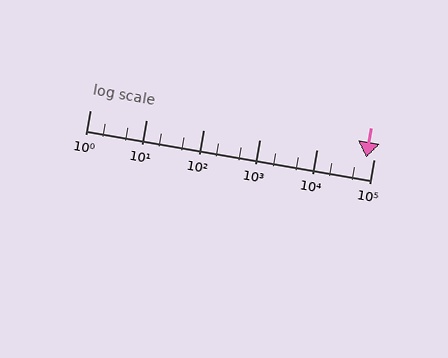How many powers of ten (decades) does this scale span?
The scale spans 5 decades, from 1 to 100000.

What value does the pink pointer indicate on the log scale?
The pointer indicates approximately 75000.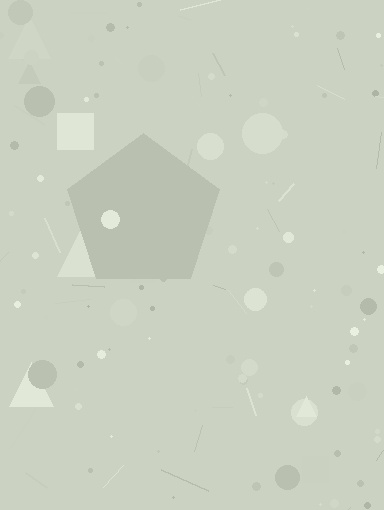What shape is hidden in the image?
A pentagon is hidden in the image.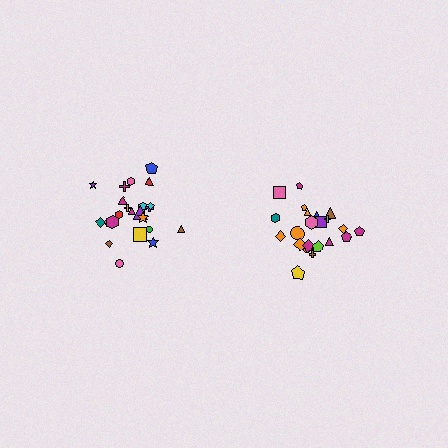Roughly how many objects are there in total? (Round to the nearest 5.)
Roughly 45 objects in total.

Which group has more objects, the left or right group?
The left group.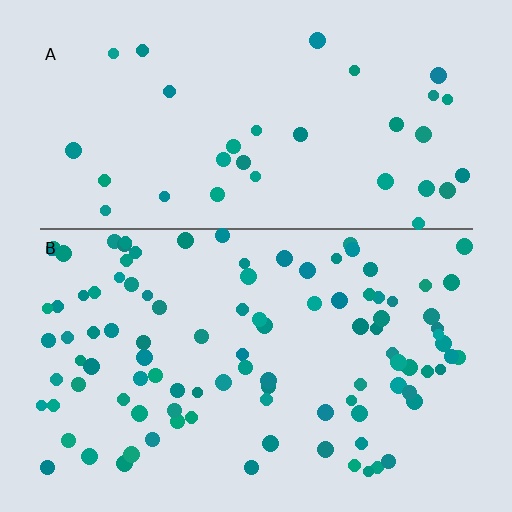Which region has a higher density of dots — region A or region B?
B (the bottom).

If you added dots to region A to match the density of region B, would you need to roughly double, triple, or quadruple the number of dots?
Approximately triple.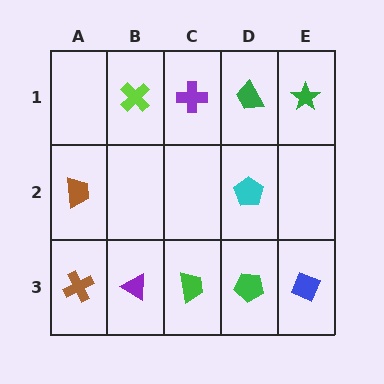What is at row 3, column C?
A green trapezoid.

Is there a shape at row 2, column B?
No, that cell is empty.